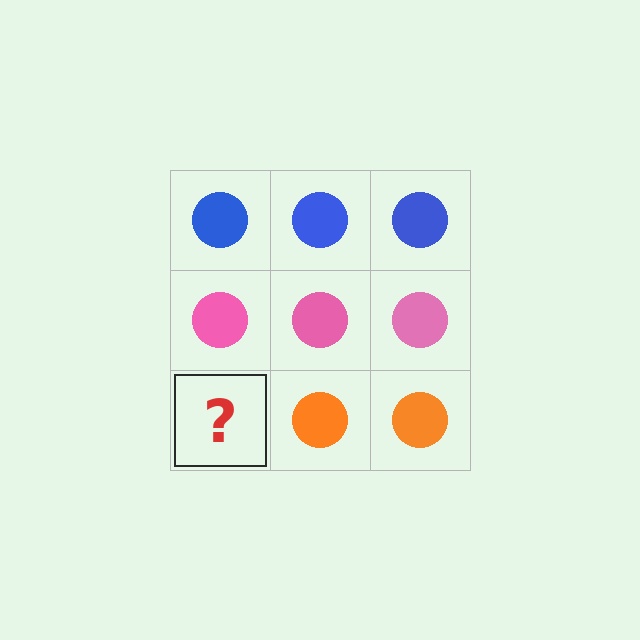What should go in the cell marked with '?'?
The missing cell should contain an orange circle.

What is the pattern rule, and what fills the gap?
The rule is that each row has a consistent color. The gap should be filled with an orange circle.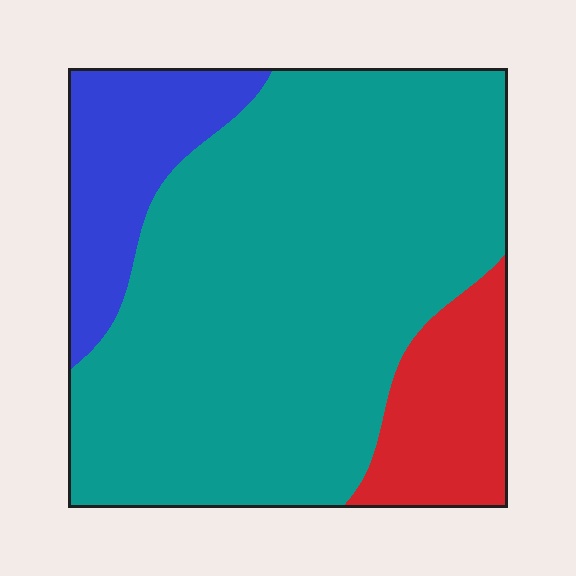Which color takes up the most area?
Teal, at roughly 70%.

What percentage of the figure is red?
Red covers around 15% of the figure.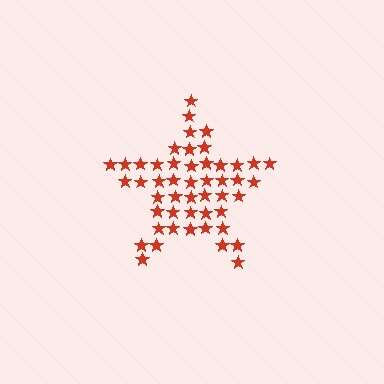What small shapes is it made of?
It is made of small stars.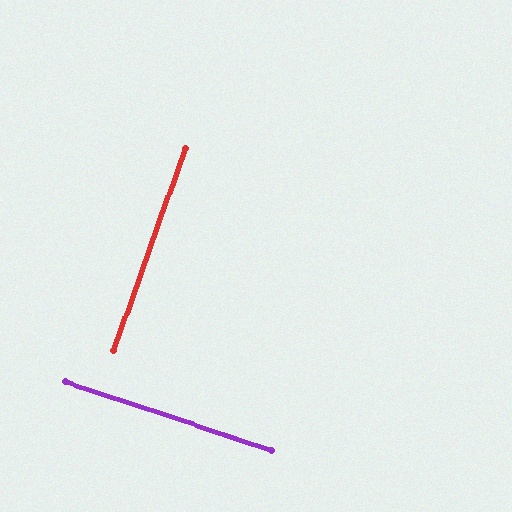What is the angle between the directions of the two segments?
Approximately 89 degrees.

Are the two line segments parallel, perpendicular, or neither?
Perpendicular — they meet at approximately 89°.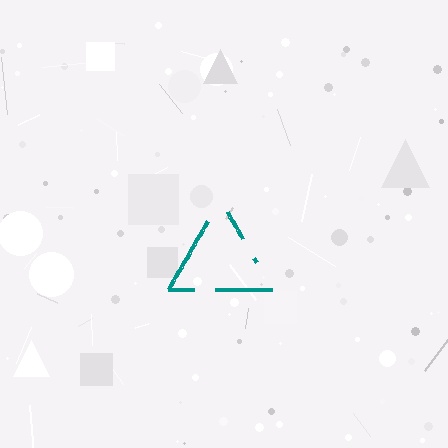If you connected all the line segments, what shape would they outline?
They would outline a triangle.